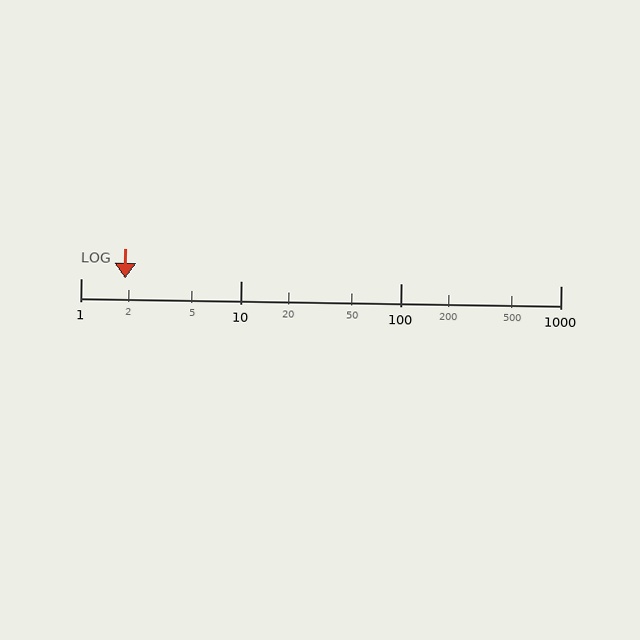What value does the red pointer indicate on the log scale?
The pointer indicates approximately 1.9.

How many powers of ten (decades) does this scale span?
The scale spans 3 decades, from 1 to 1000.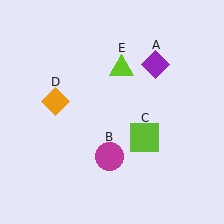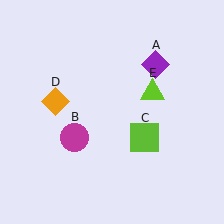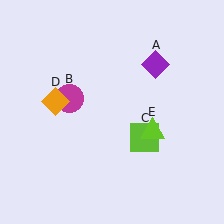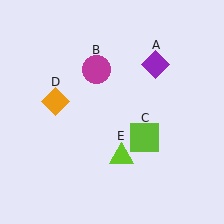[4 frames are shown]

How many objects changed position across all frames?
2 objects changed position: magenta circle (object B), lime triangle (object E).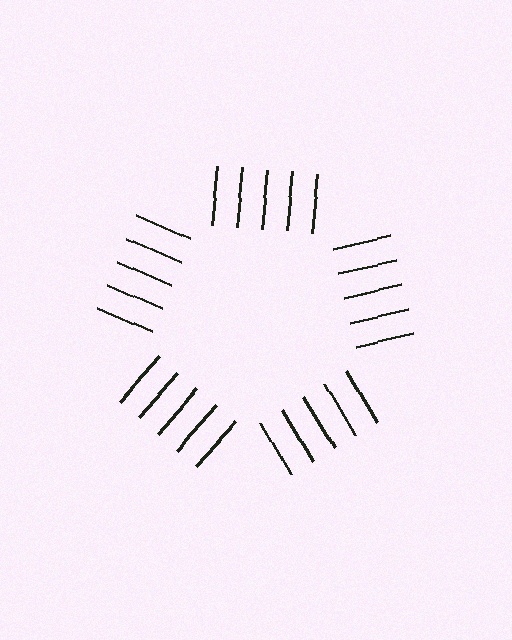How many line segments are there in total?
25 — 5 along each of the 5 edges.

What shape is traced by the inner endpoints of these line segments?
An illusory pentagon — the line segments terminate on its edges but no continuous stroke is drawn.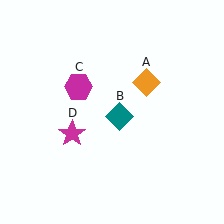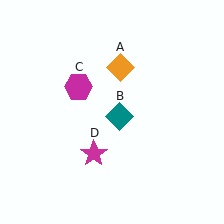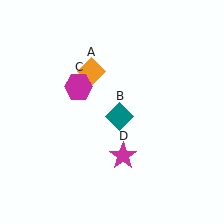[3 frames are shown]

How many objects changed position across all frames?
2 objects changed position: orange diamond (object A), magenta star (object D).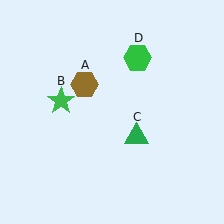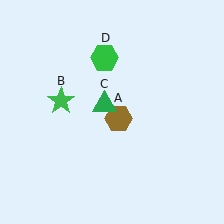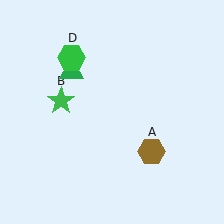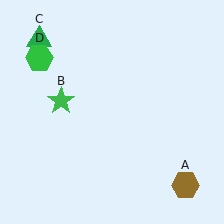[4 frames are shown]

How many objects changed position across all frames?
3 objects changed position: brown hexagon (object A), green triangle (object C), green hexagon (object D).